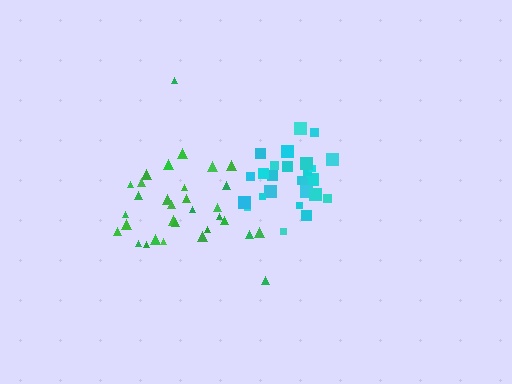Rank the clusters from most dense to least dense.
cyan, green.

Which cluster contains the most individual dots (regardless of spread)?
Green (32).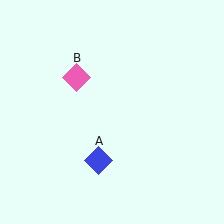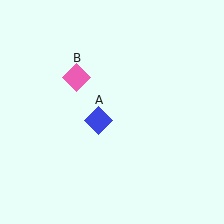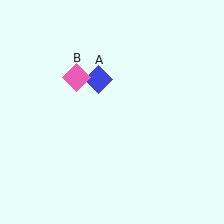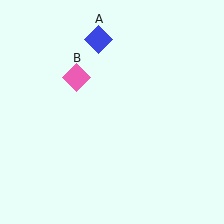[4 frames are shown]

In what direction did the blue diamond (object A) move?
The blue diamond (object A) moved up.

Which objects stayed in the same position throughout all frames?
Pink diamond (object B) remained stationary.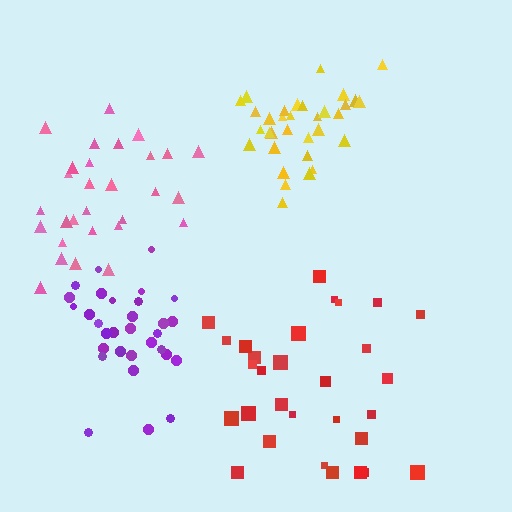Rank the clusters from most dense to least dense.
purple, yellow, pink, red.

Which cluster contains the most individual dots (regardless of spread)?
Yellow (33).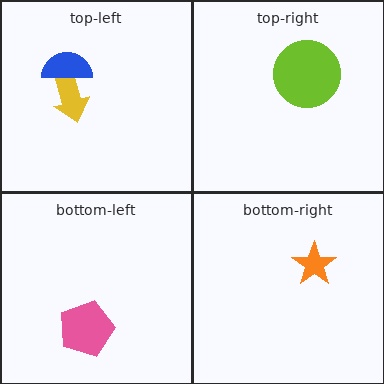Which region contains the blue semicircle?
The top-left region.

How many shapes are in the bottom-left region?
1.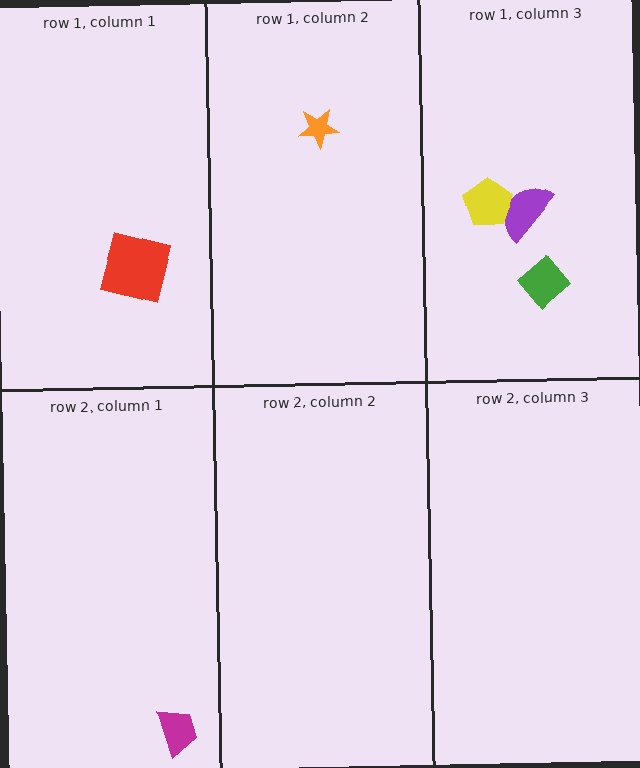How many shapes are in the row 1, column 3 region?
3.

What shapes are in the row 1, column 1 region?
The red square.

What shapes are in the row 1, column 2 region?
The orange star.